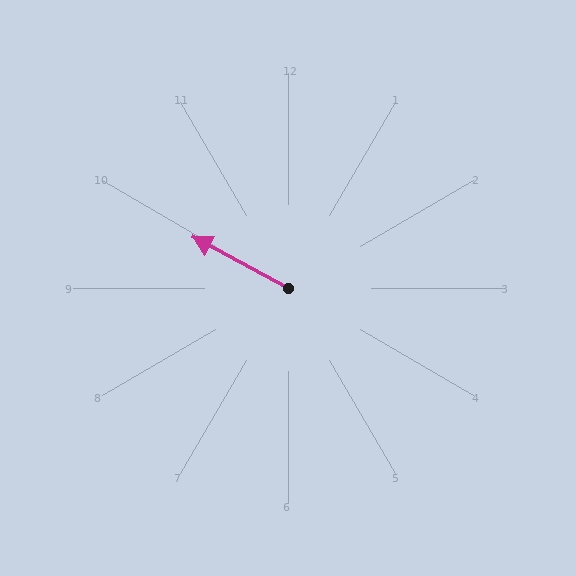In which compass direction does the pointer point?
Northwest.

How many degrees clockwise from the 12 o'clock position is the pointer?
Approximately 298 degrees.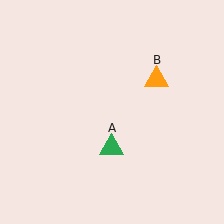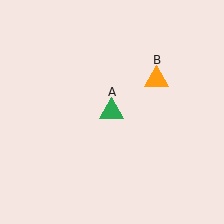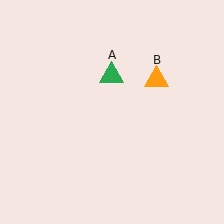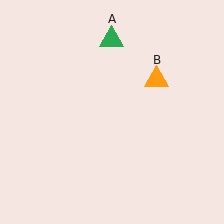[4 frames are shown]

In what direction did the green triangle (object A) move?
The green triangle (object A) moved up.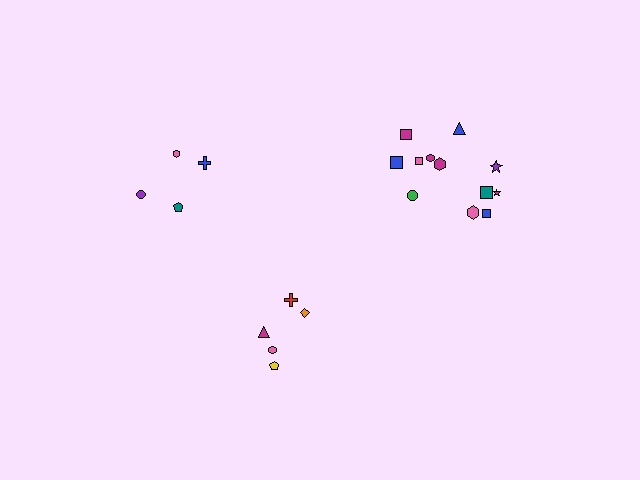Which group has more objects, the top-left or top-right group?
The top-right group.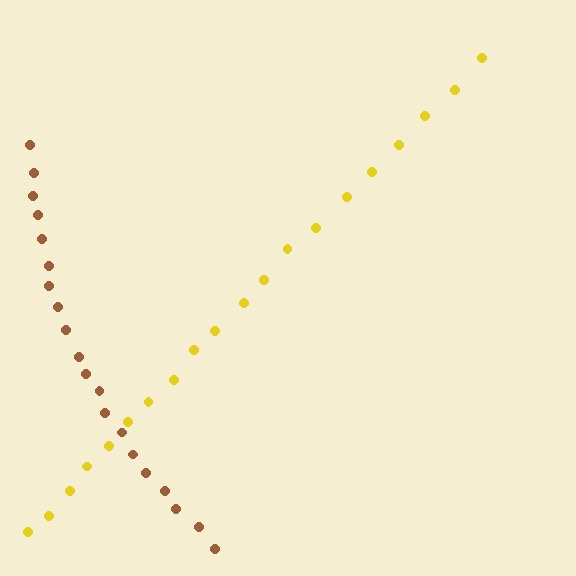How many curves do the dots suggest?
There are 2 distinct paths.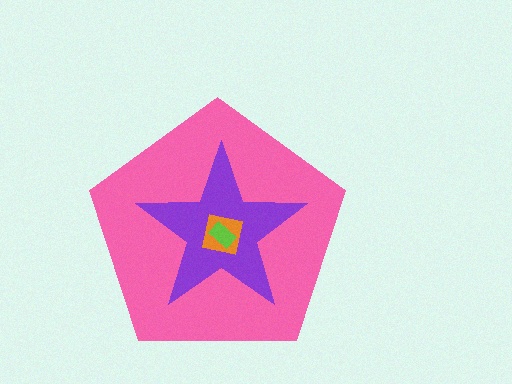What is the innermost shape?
The lime rectangle.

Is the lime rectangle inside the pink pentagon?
Yes.